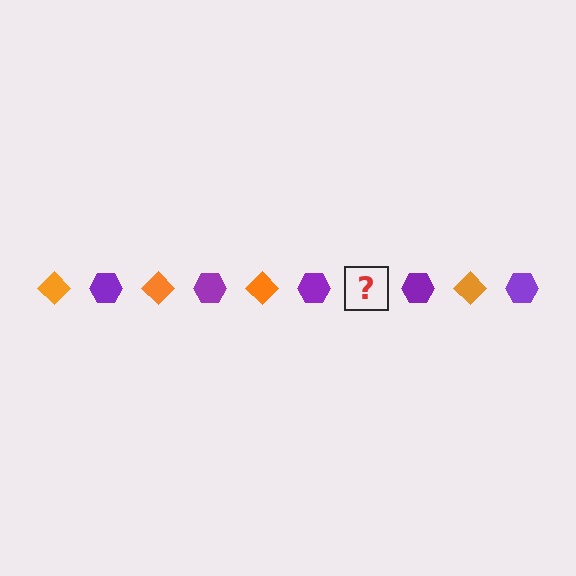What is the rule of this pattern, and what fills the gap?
The rule is that the pattern alternates between orange diamond and purple hexagon. The gap should be filled with an orange diamond.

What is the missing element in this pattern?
The missing element is an orange diamond.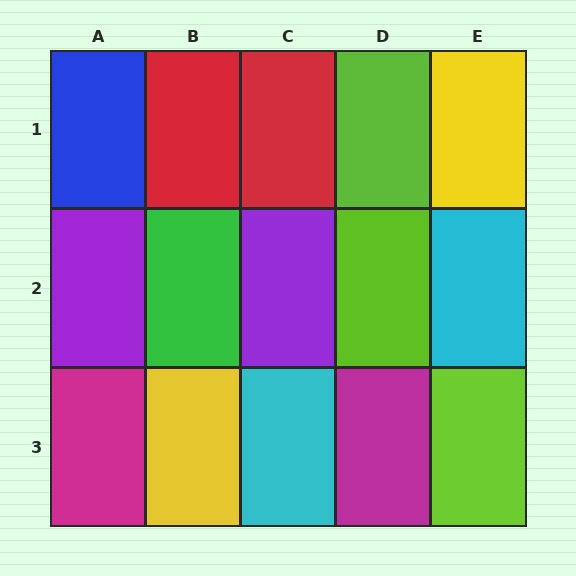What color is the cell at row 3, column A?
Magenta.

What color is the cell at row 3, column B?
Yellow.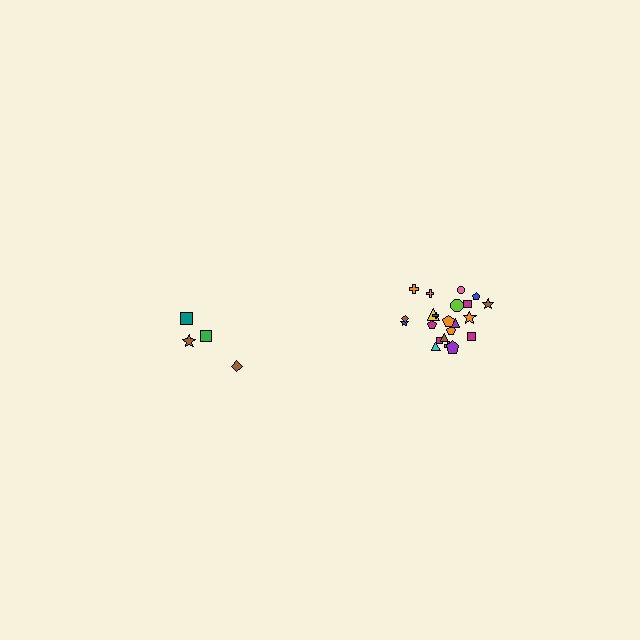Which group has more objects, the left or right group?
The right group.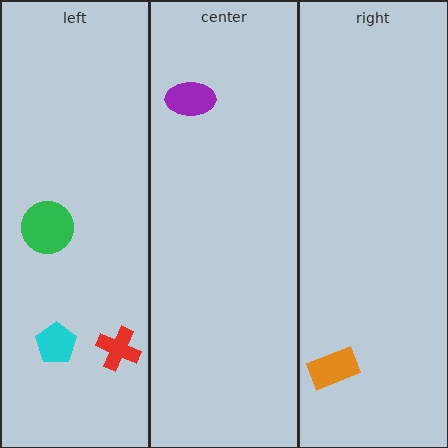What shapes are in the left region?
The cyan pentagon, the green circle, the red cross.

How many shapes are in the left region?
3.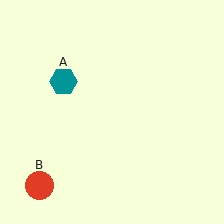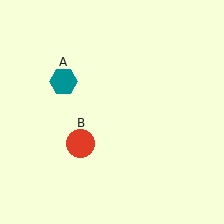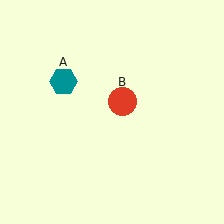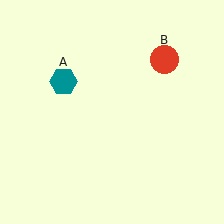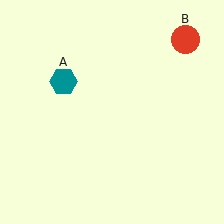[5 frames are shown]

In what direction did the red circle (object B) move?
The red circle (object B) moved up and to the right.